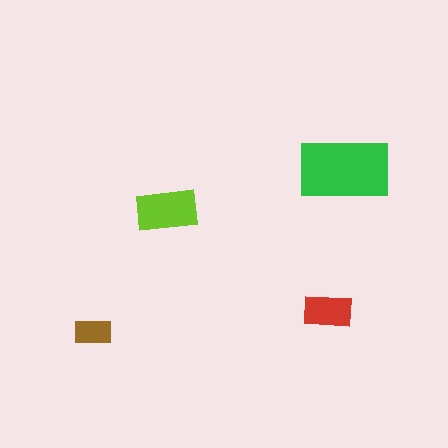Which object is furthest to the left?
The brown rectangle is leftmost.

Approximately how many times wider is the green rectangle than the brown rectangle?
About 2.5 times wider.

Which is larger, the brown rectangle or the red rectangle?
The red one.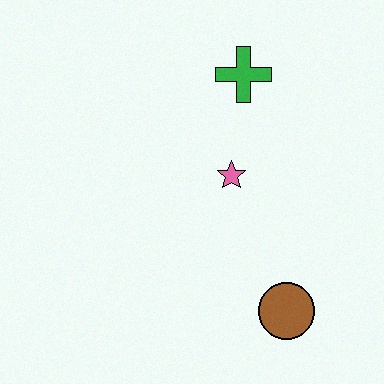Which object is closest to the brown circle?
The pink star is closest to the brown circle.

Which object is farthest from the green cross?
The brown circle is farthest from the green cross.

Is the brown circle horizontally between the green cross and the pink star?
No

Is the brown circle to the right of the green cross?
Yes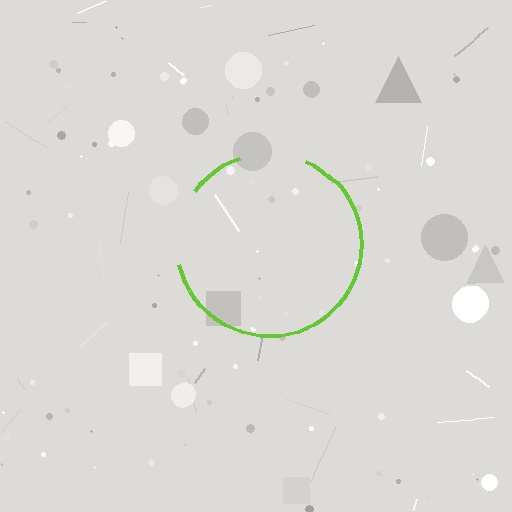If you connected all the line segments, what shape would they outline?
They would outline a circle.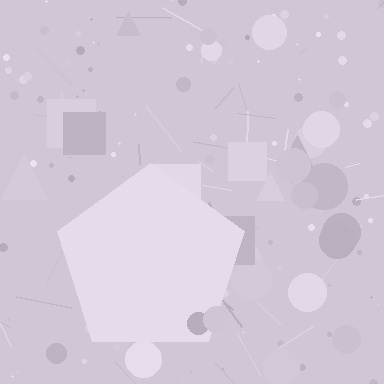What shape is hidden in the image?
A pentagon is hidden in the image.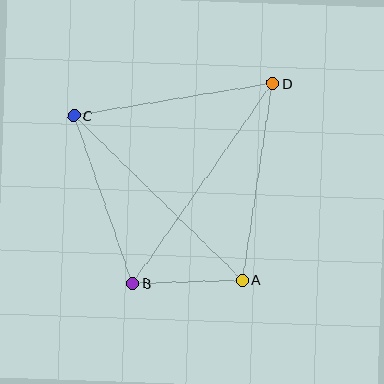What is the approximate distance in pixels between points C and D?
The distance between C and D is approximately 201 pixels.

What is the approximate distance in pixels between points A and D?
The distance between A and D is approximately 199 pixels.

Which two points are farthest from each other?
Points B and D are farthest from each other.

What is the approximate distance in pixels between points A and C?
The distance between A and C is approximately 235 pixels.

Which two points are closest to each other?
Points A and B are closest to each other.